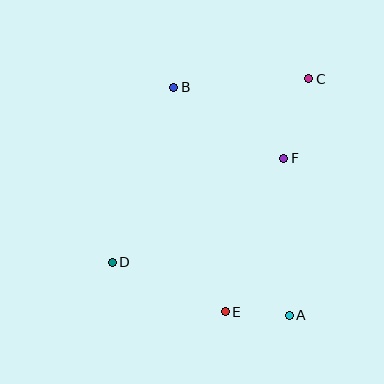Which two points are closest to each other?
Points A and E are closest to each other.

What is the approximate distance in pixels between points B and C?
The distance between B and C is approximately 135 pixels.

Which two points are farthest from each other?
Points C and D are farthest from each other.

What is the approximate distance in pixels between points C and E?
The distance between C and E is approximately 247 pixels.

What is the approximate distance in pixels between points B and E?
The distance between B and E is approximately 230 pixels.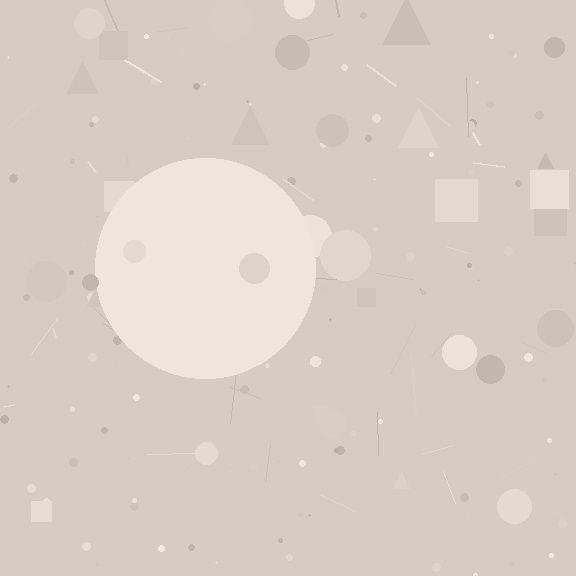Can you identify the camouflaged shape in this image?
The camouflaged shape is a circle.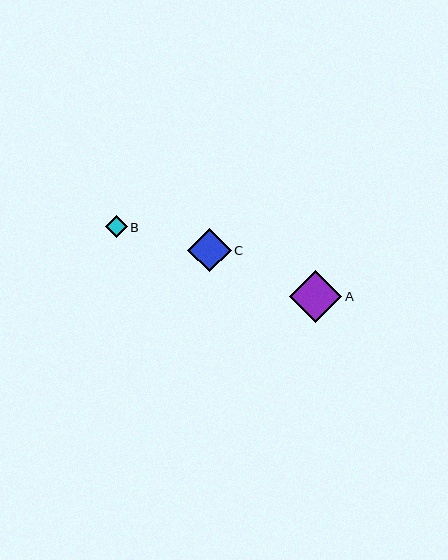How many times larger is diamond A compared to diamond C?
Diamond A is approximately 1.2 times the size of diamond C.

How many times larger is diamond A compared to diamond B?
Diamond A is approximately 2.4 times the size of diamond B.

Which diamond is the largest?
Diamond A is the largest with a size of approximately 52 pixels.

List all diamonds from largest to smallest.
From largest to smallest: A, C, B.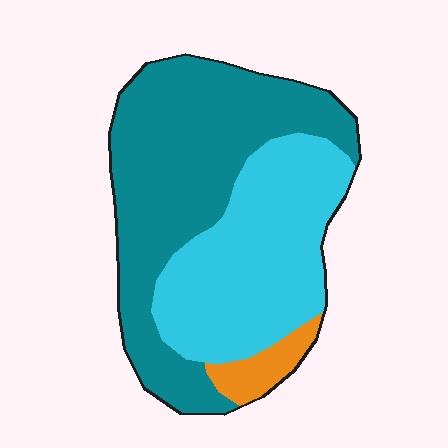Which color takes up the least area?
Orange, at roughly 5%.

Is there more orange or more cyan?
Cyan.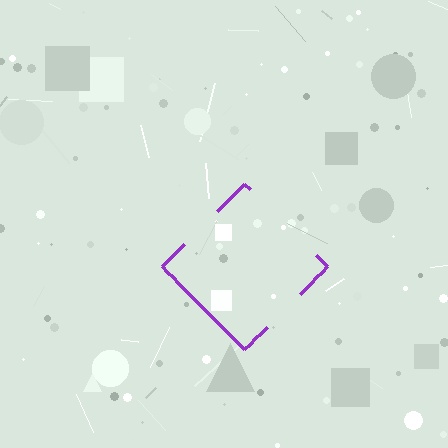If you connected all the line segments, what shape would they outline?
They would outline a diamond.